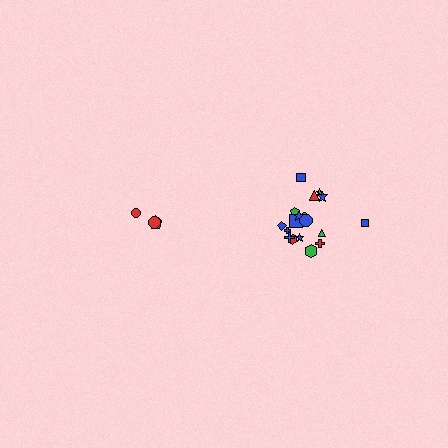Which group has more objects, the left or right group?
The right group.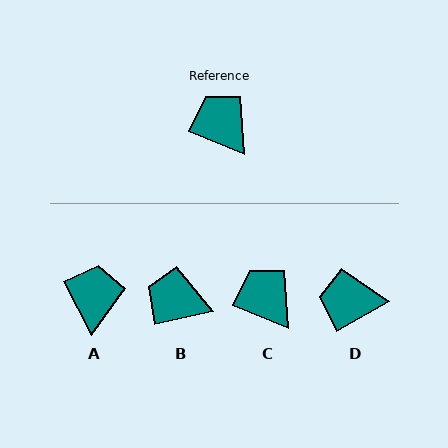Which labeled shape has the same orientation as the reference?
C.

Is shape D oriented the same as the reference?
No, it is off by about 52 degrees.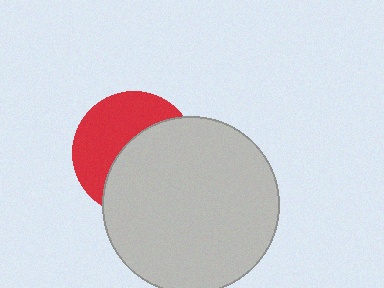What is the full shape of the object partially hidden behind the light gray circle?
The partially hidden object is a red circle.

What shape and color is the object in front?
The object in front is a light gray circle.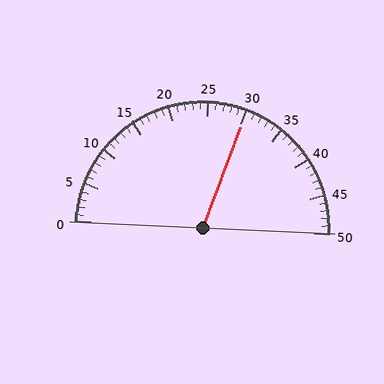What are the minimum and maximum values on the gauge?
The gauge ranges from 0 to 50.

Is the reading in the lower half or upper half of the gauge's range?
The reading is in the upper half of the range (0 to 50).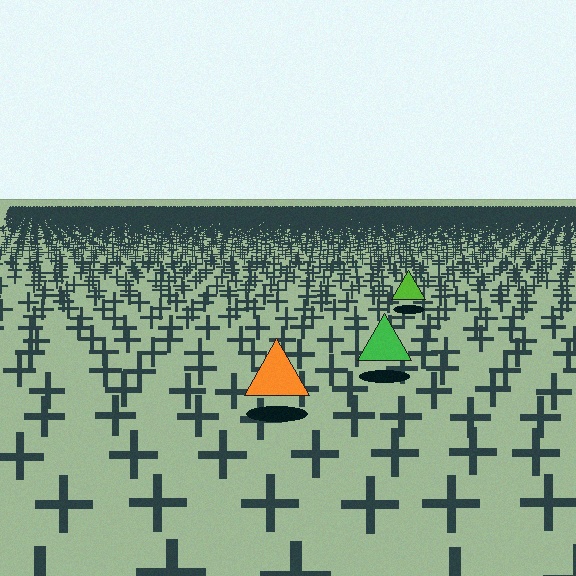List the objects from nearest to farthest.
From nearest to farthest: the orange triangle, the green triangle, the lime triangle.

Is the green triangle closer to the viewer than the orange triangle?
No. The orange triangle is closer — you can tell from the texture gradient: the ground texture is coarser near it.